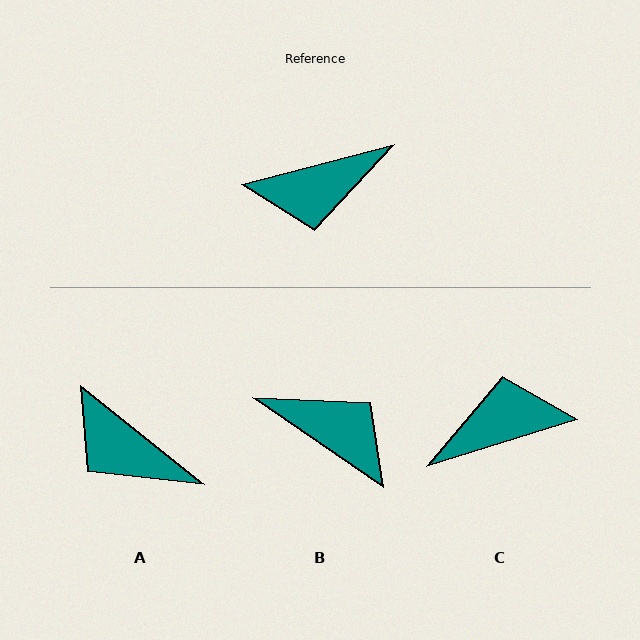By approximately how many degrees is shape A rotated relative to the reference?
Approximately 53 degrees clockwise.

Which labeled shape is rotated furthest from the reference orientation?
C, about 178 degrees away.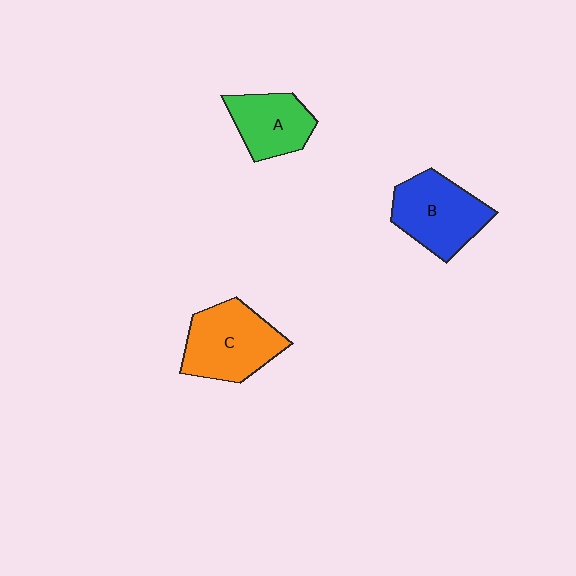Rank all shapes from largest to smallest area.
From largest to smallest: C (orange), B (blue), A (green).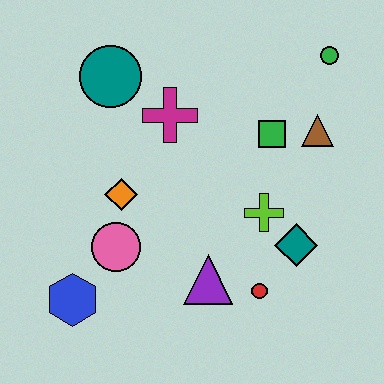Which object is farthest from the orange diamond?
The green circle is farthest from the orange diamond.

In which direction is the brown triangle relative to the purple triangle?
The brown triangle is above the purple triangle.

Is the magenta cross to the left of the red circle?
Yes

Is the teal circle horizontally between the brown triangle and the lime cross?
No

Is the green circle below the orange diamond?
No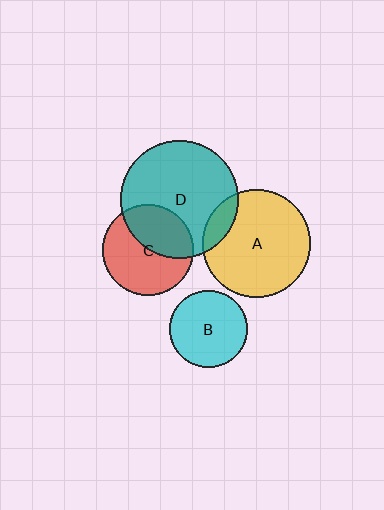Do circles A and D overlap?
Yes.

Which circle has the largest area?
Circle D (teal).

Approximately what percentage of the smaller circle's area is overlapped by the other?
Approximately 15%.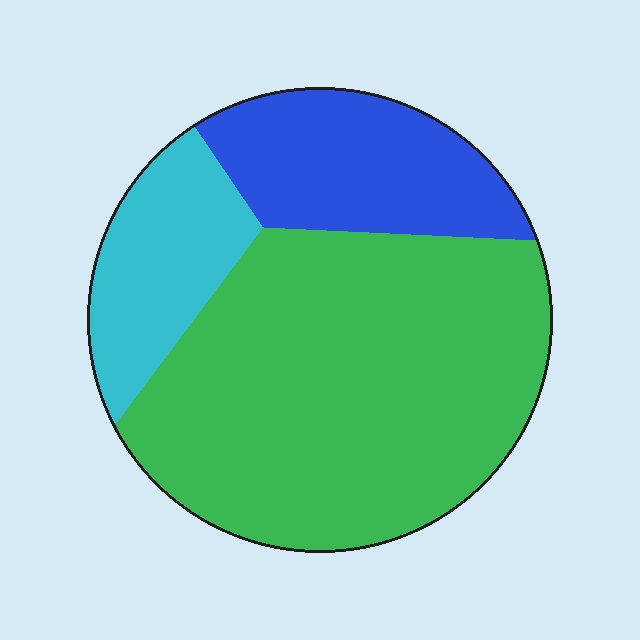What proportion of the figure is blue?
Blue takes up less than a quarter of the figure.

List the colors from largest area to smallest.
From largest to smallest: green, blue, cyan.